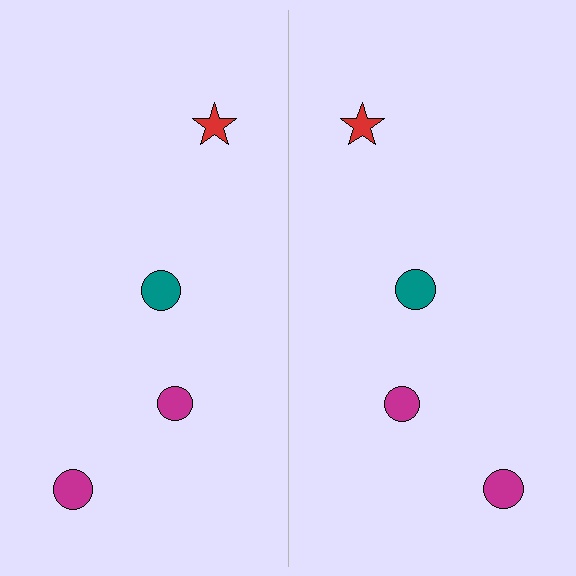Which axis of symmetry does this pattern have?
The pattern has a vertical axis of symmetry running through the center of the image.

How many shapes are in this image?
There are 8 shapes in this image.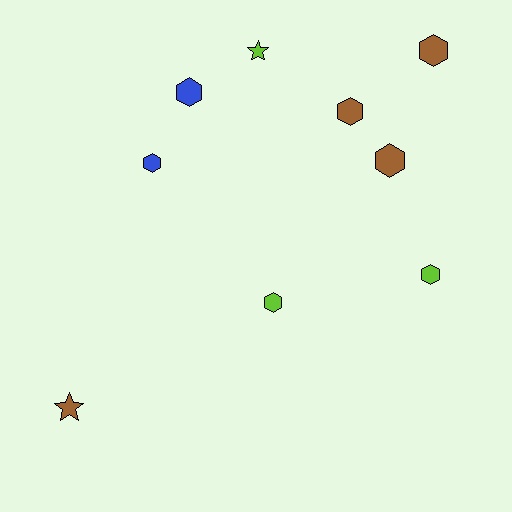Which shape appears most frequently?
Hexagon, with 7 objects.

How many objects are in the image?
There are 9 objects.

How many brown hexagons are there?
There are 3 brown hexagons.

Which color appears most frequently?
Brown, with 4 objects.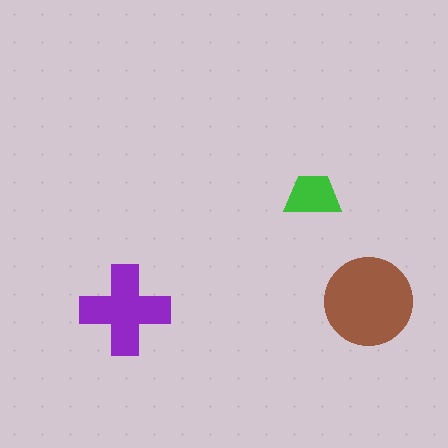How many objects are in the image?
There are 3 objects in the image.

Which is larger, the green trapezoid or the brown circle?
The brown circle.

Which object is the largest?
The brown circle.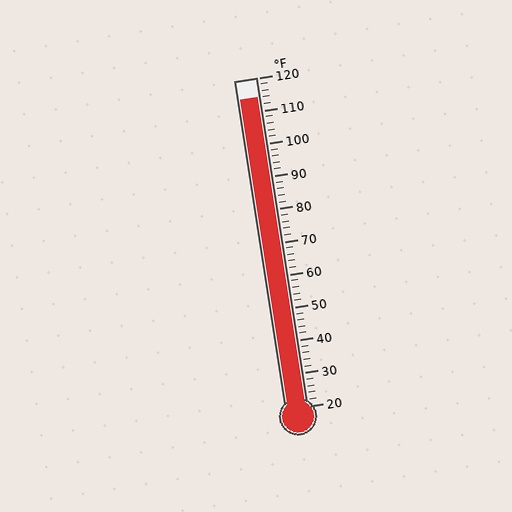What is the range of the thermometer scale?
The thermometer scale ranges from 20°F to 120°F.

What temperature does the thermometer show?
The thermometer shows approximately 114°F.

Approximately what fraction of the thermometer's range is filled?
The thermometer is filled to approximately 95% of its range.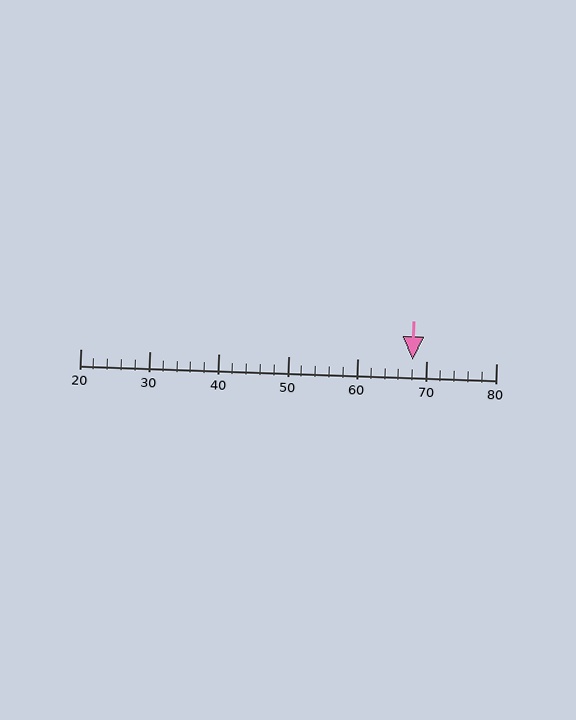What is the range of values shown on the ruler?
The ruler shows values from 20 to 80.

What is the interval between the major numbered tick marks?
The major tick marks are spaced 10 units apart.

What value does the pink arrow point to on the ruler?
The pink arrow points to approximately 68.